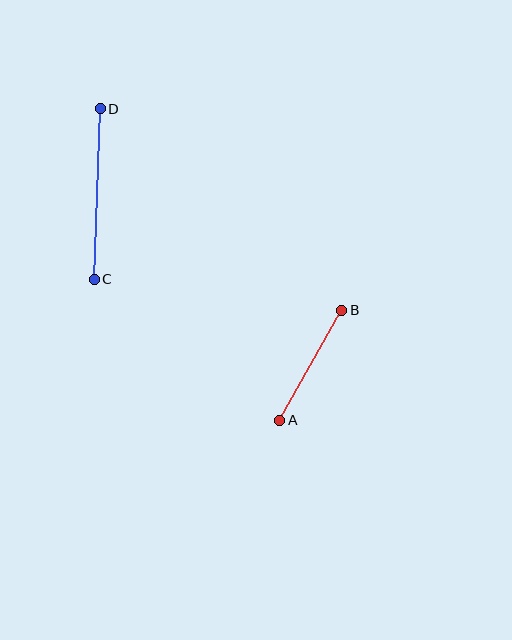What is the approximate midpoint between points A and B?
The midpoint is at approximately (311, 365) pixels.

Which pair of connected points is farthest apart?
Points C and D are farthest apart.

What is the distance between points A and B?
The distance is approximately 127 pixels.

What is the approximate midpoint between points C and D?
The midpoint is at approximately (97, 194) pixels.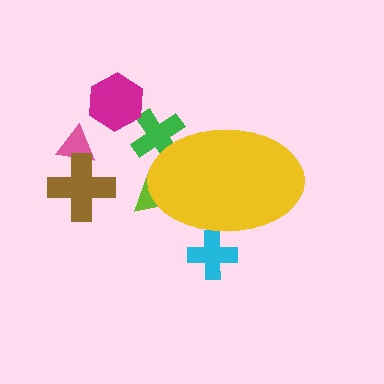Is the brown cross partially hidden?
No, the brown cross is fully visible.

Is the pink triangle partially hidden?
No, the pink triangle is fully visible.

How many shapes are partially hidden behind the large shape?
3 shapes are partially hidden.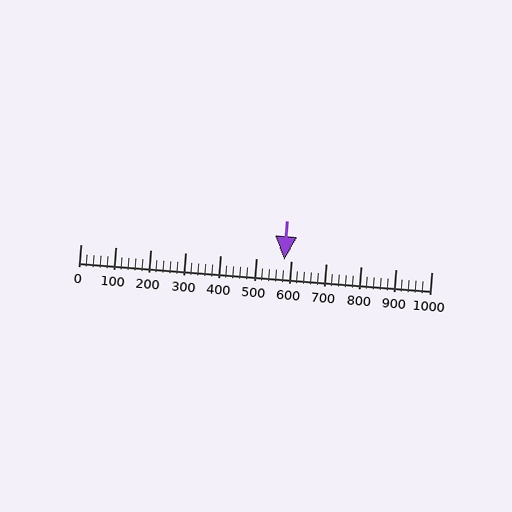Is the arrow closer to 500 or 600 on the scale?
The arrow is closer to 600.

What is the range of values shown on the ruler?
The ruler shows values from 0 to 1000.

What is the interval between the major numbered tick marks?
The major tick marks are spaced 100 units apart.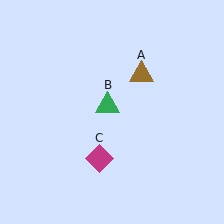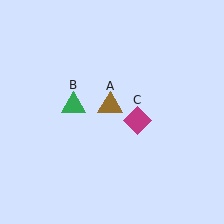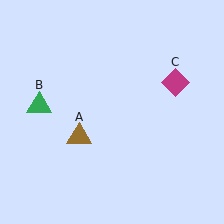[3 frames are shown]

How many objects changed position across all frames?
3 objects changed position: brown triangle (object A), green triangle (object B), magenta diamond (object C).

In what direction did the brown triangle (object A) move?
The brown triangle (object A) moved down and to the left.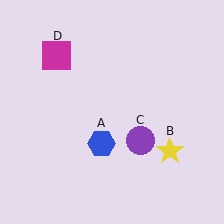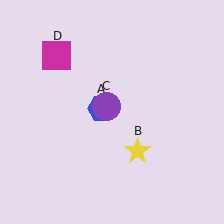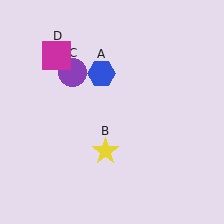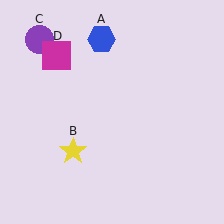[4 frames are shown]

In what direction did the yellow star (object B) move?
The yellow star (object B) moved left.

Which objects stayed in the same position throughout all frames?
Magenta square (object D) remained stationary.